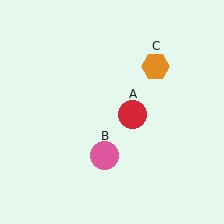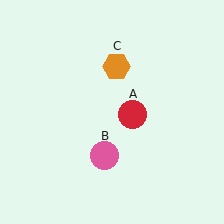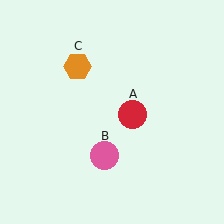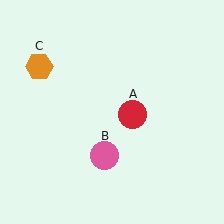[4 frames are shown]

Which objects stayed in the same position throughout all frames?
Red circle (object A) and pink circle (object B) remained stationary.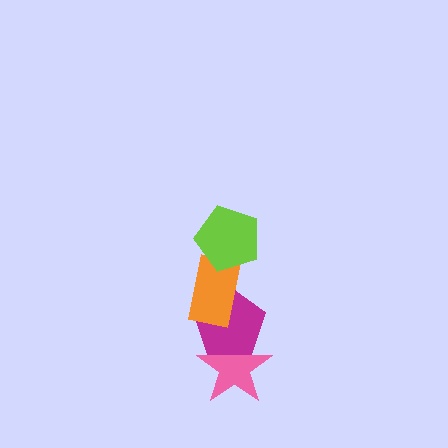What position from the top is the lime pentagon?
The lime pentagon is 1st from the top.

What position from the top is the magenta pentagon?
The magenta pentagon is 3rd from the top.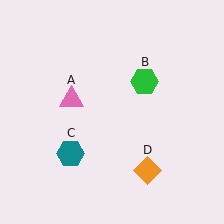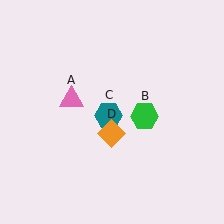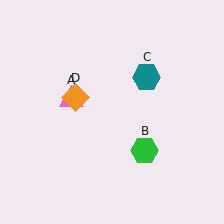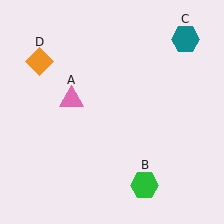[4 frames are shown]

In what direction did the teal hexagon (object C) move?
The teal hexagon (object C) moved up and to the right.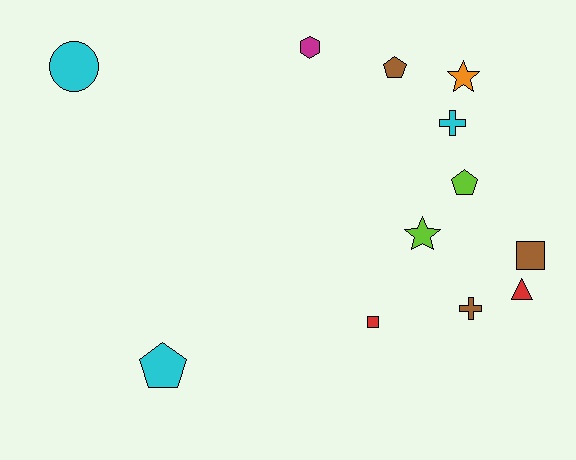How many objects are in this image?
There are 12 objects.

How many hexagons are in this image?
There is 1 hexagon.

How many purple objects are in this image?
There are no purple objects.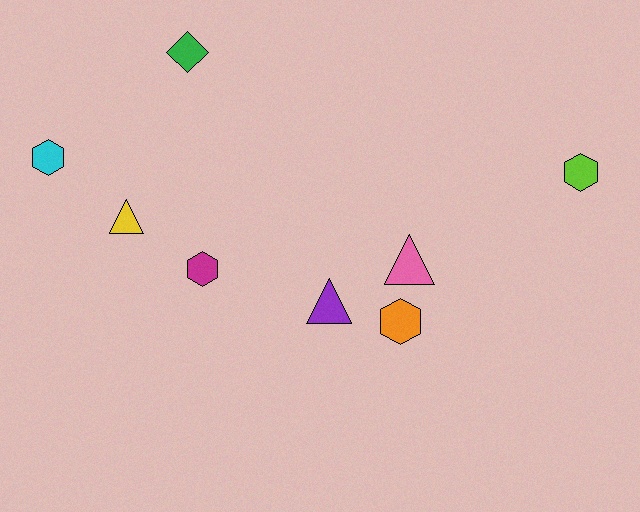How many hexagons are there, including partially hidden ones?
There are 4 hexagons.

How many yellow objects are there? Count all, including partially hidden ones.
There is 1 yellow object.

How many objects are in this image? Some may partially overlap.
There are 8 objects.